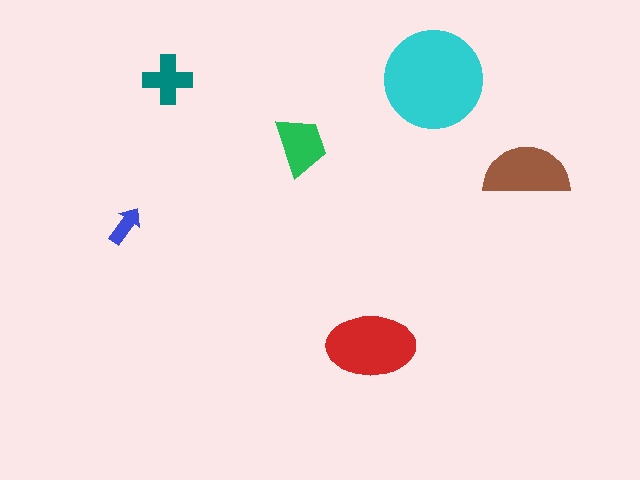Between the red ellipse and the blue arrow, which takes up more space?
The red ellipse.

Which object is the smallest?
The blue arrow.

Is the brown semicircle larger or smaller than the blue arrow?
Larger.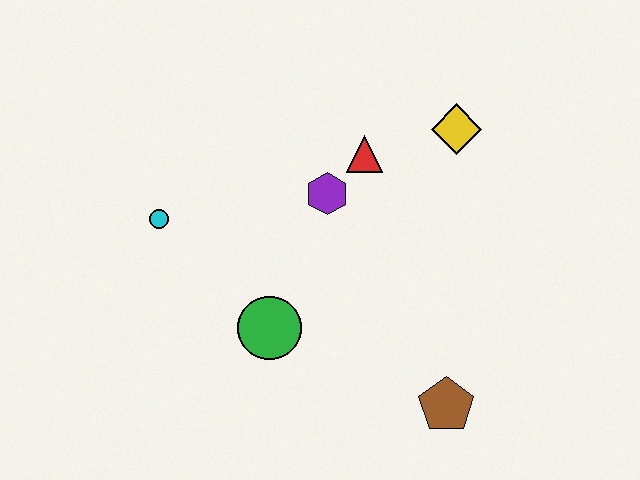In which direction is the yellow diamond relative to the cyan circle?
The yellow diamond is to the right of the cyan circle.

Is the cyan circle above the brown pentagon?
Yes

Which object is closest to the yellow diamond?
The red triangle is closest to the yellow diamond.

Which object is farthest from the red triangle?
The brown pentagon is farthest from the red triangle.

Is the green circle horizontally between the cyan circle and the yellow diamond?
Yes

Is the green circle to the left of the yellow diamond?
Yes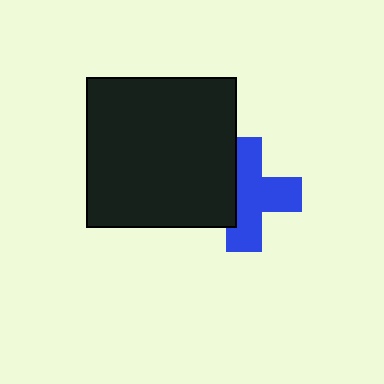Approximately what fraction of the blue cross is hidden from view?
Roughly 36% of the blue cross is hidden behind the black square.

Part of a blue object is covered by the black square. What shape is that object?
It is a cross.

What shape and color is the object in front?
The object in front is a black square.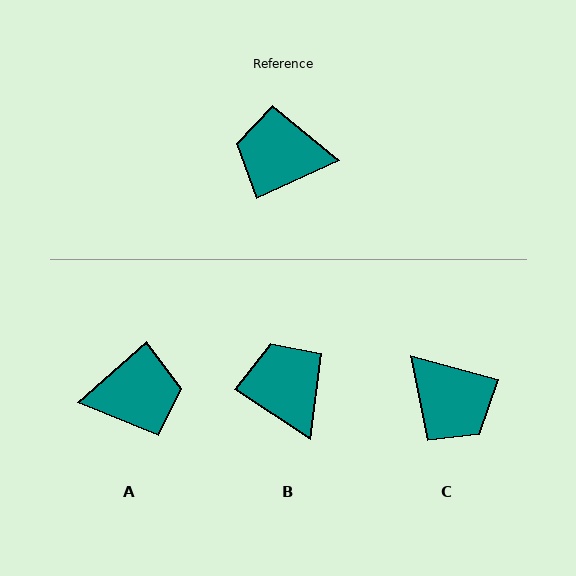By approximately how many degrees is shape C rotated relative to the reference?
Approximately 140 degrees counter-clockwise.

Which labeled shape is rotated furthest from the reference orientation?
A, about 163 degrees away.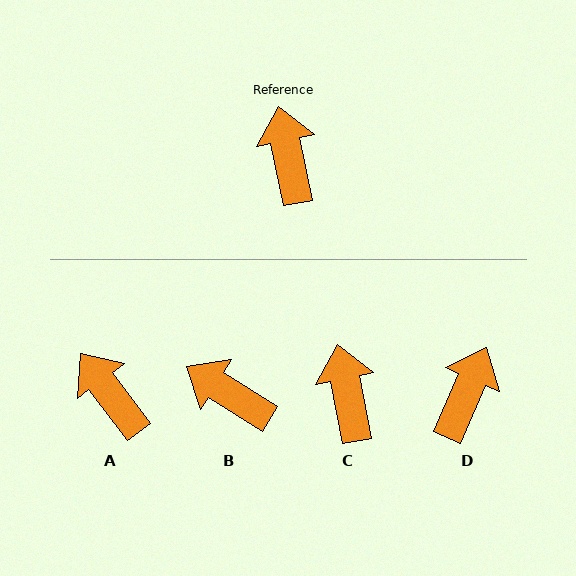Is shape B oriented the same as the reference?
No, it is off by about 46 degrees.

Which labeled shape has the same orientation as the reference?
C.